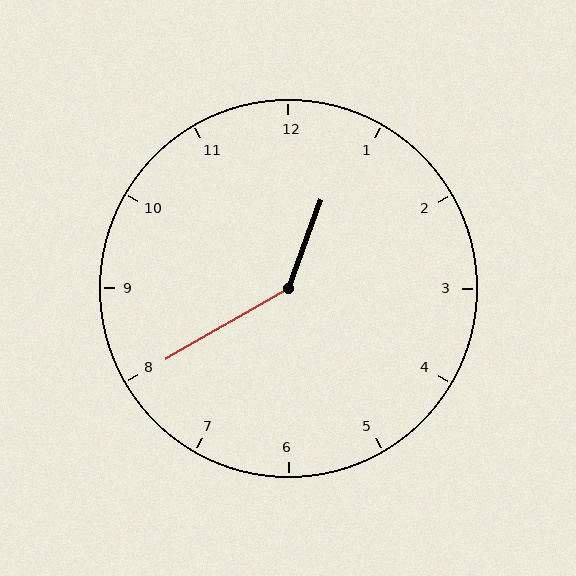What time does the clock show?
12:40.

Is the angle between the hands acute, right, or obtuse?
It is obtuse.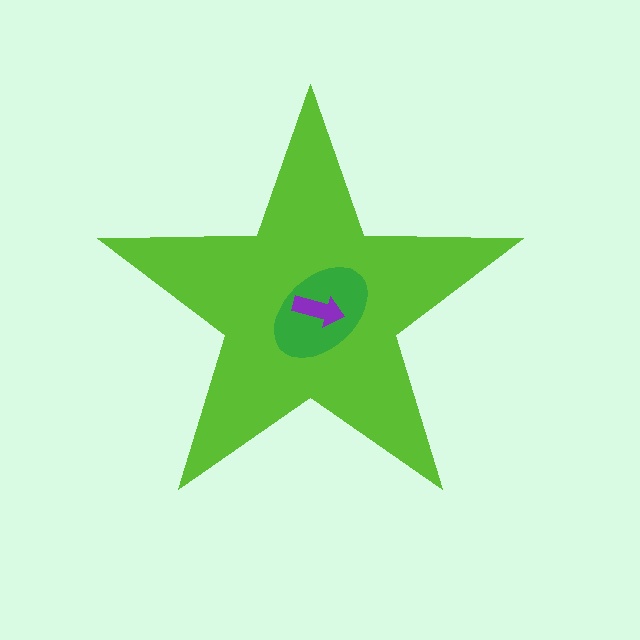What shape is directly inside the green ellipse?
The purple arrow.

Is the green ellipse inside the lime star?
Yes.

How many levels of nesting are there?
3.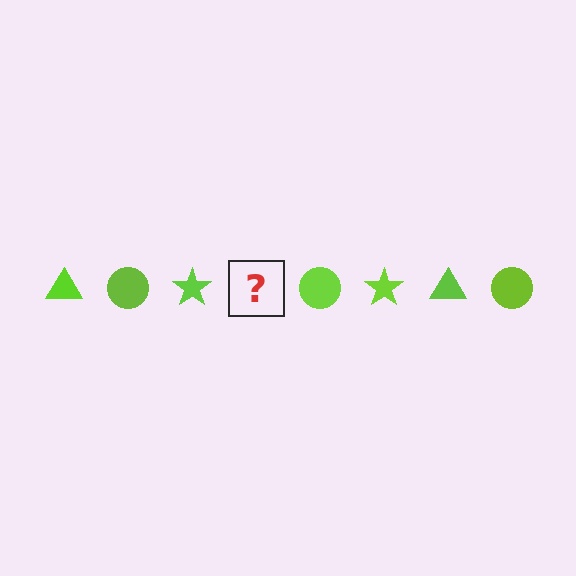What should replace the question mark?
The question mark should be replaced with a lime triangle.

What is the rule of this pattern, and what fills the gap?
The rule is that the pattern cycles through triangle, circle, star shapes in lime. The gap should be filled with a lime triangle.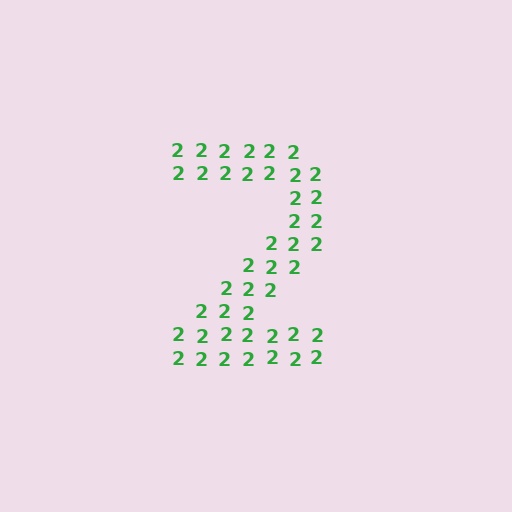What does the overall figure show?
The overall figure shows the digit 2.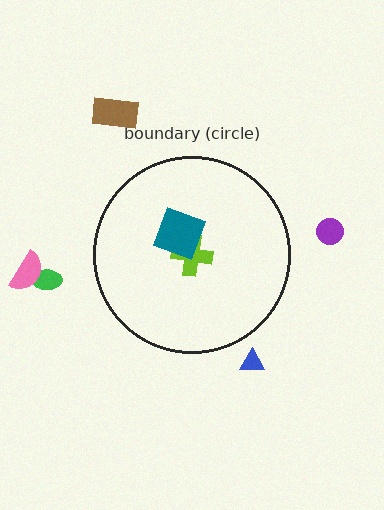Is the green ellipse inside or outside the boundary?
Outside.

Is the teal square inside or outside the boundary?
Inside.